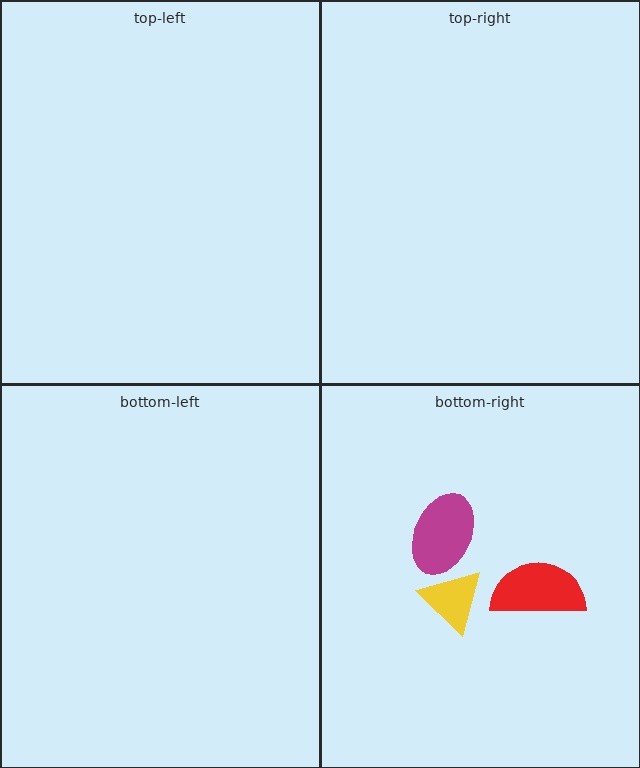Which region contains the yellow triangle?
The bottom-right region.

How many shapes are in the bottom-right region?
3.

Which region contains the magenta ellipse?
The bottom-right region.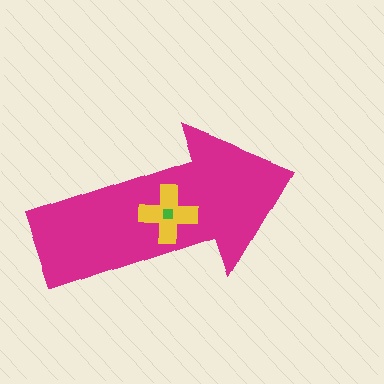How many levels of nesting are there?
3.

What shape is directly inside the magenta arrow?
The yellow cross.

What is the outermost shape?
The magenta arrow.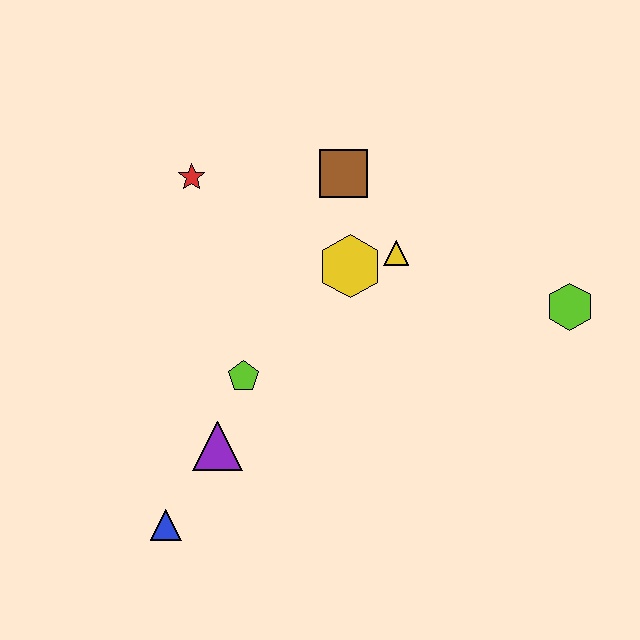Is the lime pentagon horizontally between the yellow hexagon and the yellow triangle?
No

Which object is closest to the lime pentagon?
The purple triangle is closest to the lime pentagon.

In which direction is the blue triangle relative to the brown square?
The blue triangle is below the brown square.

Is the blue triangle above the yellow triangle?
No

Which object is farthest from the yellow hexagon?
The blue triangle is farthest from the yellow hexagon.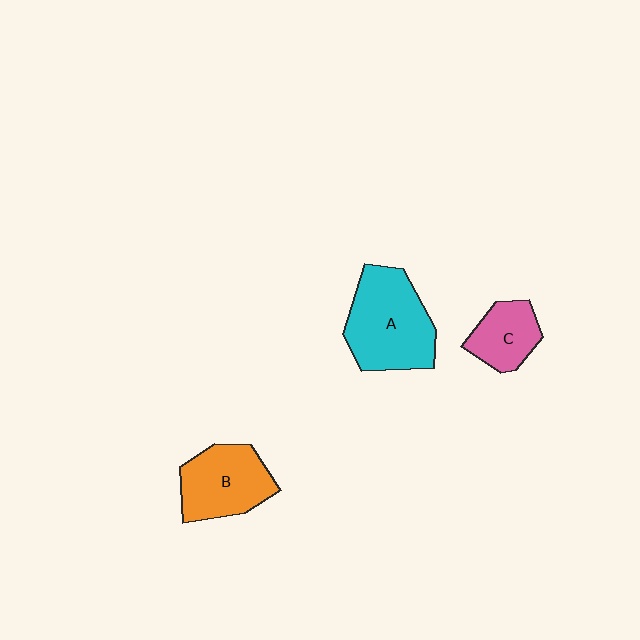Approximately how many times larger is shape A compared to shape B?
Approximately 1.3 times.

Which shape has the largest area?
Shape A (cyan).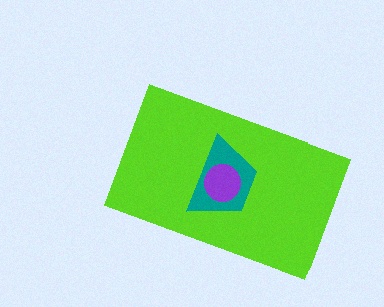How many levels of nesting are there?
3.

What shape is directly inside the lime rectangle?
The teal trapezoid.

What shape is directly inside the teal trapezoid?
The purple circle.